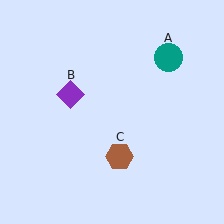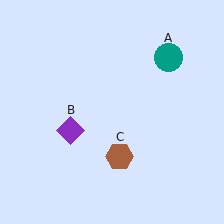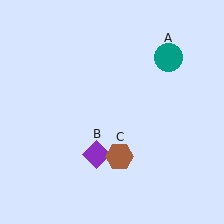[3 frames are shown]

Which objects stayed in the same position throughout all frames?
Teal circle (object A) and brown hexagon (object C) remained stationary.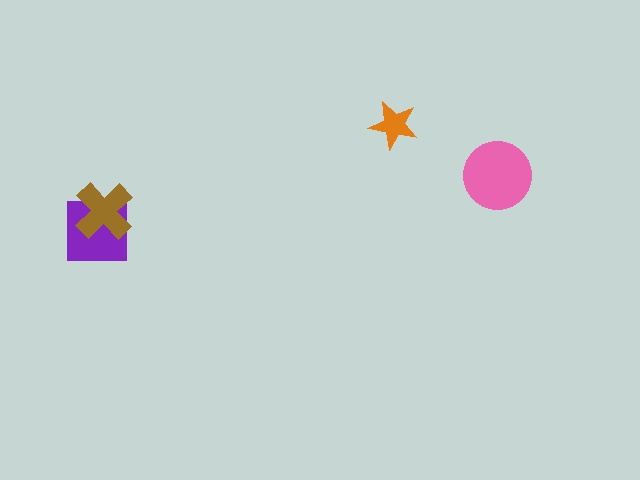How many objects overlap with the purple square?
1 object overlaps with the purple square.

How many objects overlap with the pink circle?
0 objects overlap with the pink circle.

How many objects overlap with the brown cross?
1 object overlaps with the brown cross.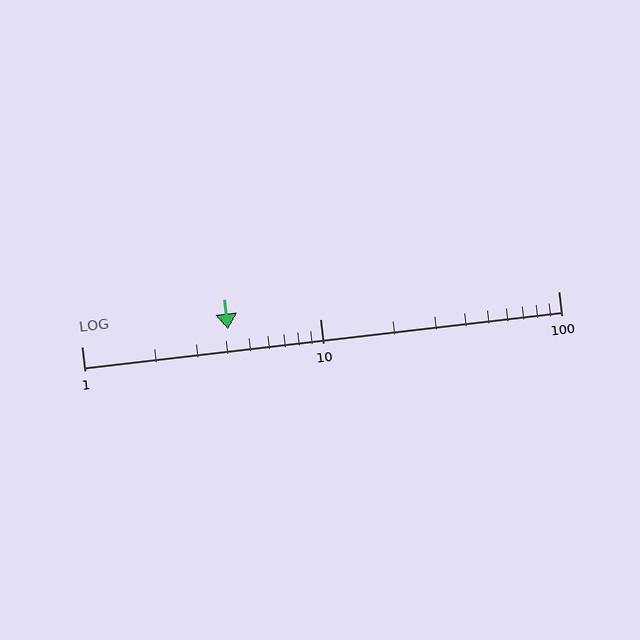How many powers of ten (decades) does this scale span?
The scale spans 2 decades, from 1 to 100.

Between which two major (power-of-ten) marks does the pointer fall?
The pointer is between 1 and 10.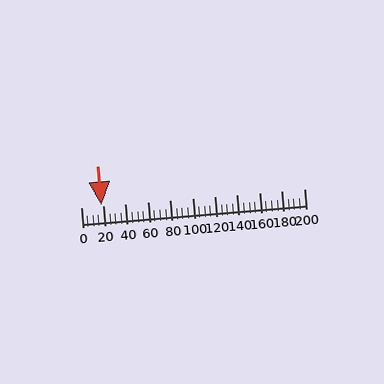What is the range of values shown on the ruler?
The ruler shows values from 0 to 200.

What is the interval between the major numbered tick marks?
The major tick marks are spaced 20 units apart.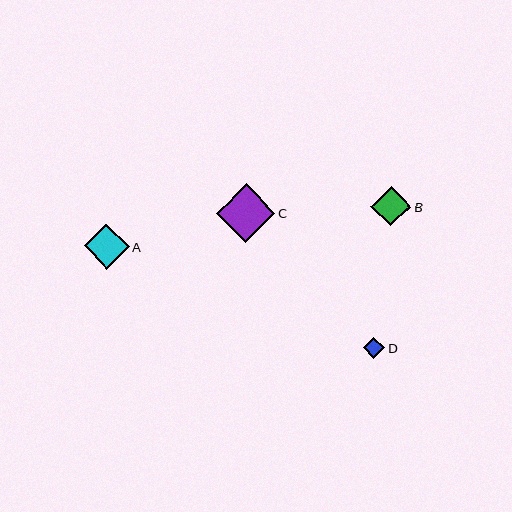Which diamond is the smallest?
Diamond D is the smallest with a size of approximately 22 pixels.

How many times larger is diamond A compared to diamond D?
Diamond A is approximately 2.1 times the size of diamond D.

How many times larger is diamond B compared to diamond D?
Diamond B is approximately 1.8 times the size of diamond D.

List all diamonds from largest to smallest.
From largest to smallest: C, A, B, D.